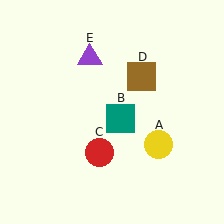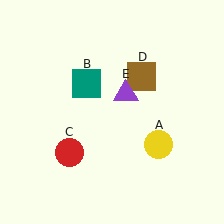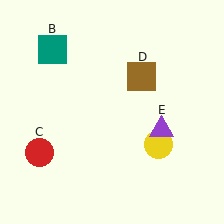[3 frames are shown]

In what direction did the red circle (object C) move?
The red circle (object C) moved left.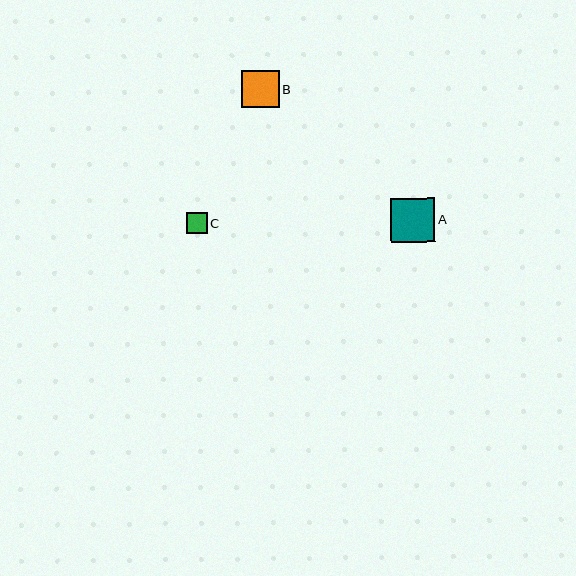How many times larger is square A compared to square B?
Square A is approximately 1.2 times the size of square B.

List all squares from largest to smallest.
From largest to smallest: A, B, C.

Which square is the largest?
Square A is the largest with a size of approximately 44 pixels.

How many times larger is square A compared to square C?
Square A is approximately 2.1 times the size of square C.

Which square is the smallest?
Square C is the smallest with a size of approximately 21 pixels.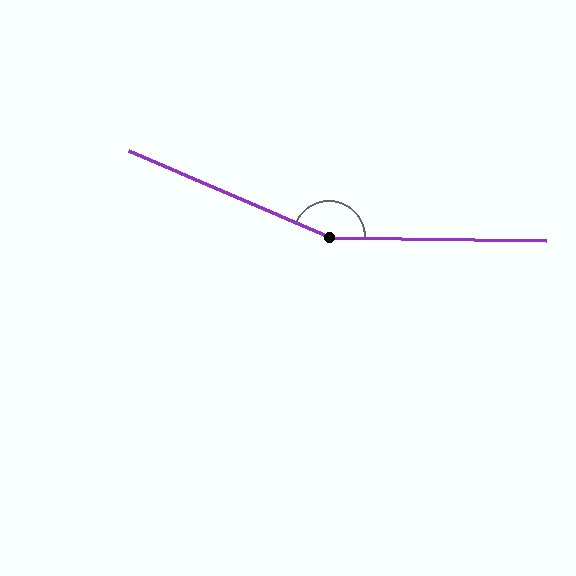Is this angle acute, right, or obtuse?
It is obtuse.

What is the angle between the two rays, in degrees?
Approximately 157 degrees.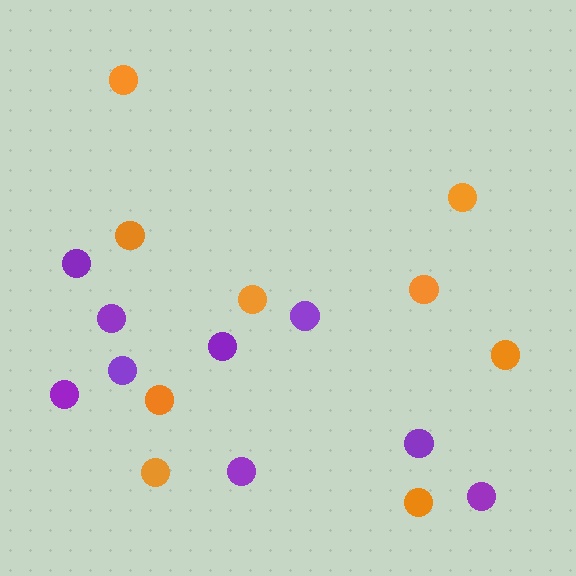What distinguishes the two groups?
There are 2 groups: one group of purple circles (9) and one group of orange circles (9).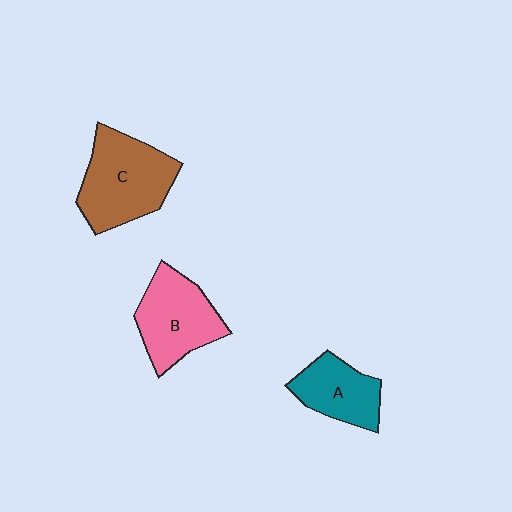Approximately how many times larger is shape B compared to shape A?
Approximately 1.3 times.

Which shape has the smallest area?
Shape A (teal).